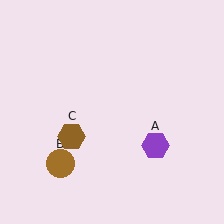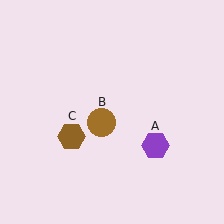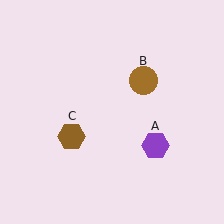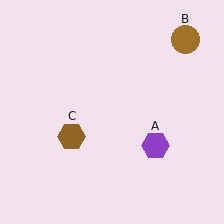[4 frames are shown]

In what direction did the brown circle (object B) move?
The brown circle (object B) moved up and to the right.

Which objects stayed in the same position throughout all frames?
Purple hexagon (object A) and brown hexagon (object C) remained stationary.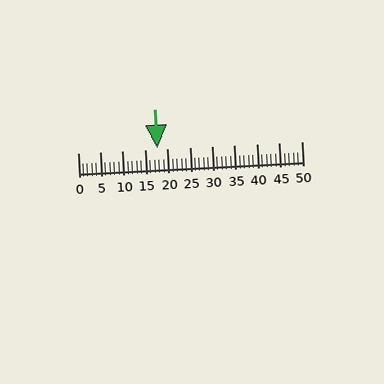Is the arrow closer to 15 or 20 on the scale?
The arrow is closer to 20.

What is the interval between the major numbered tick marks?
The major tick marks are spaced 5 units apart.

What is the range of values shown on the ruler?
The ruler shows values from 0 to 50.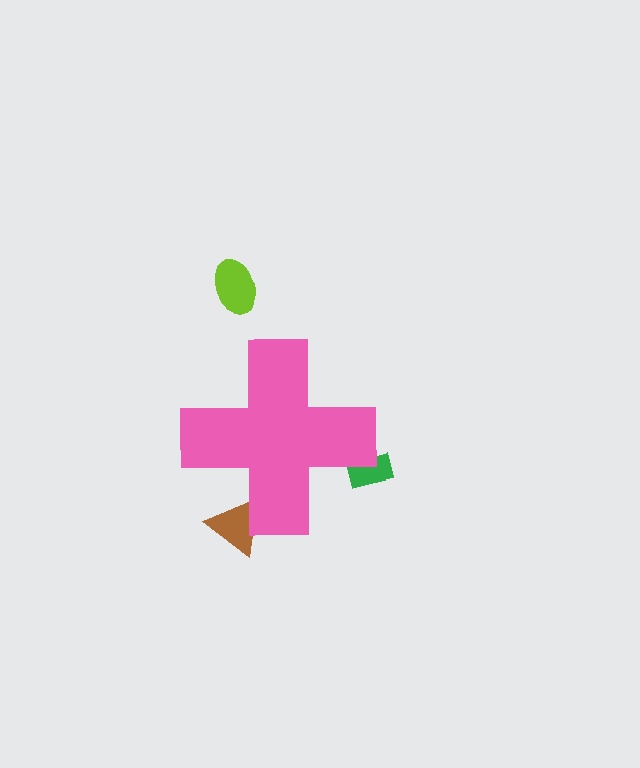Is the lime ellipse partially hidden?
No, the lime ellipse is fully visible.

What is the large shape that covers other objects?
A pink cross.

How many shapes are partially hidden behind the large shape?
2 shapes are partially hidden.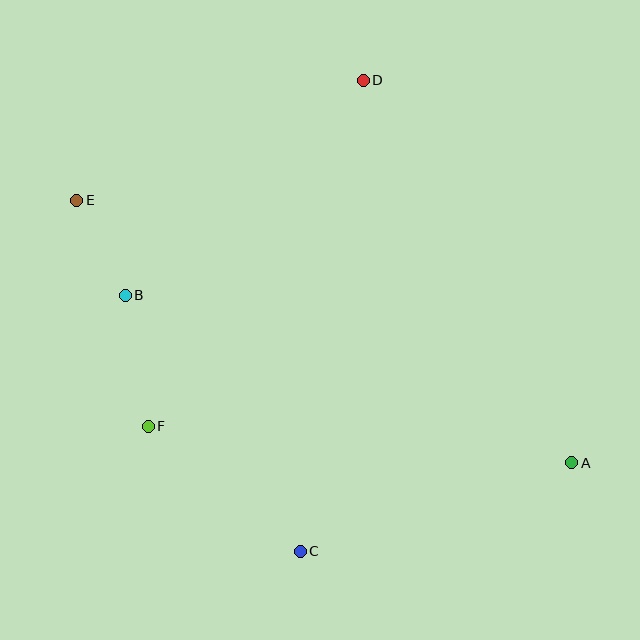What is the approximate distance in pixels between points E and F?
The distance between E and F is approximately 237 pixels.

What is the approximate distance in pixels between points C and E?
The distance between C and E is approximately 416 pixels.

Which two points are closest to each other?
Points B and E are closest to each other.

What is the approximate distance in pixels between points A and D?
The distance between A and D is approximately 436 pixels.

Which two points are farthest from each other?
Points A and E are farthest from each other.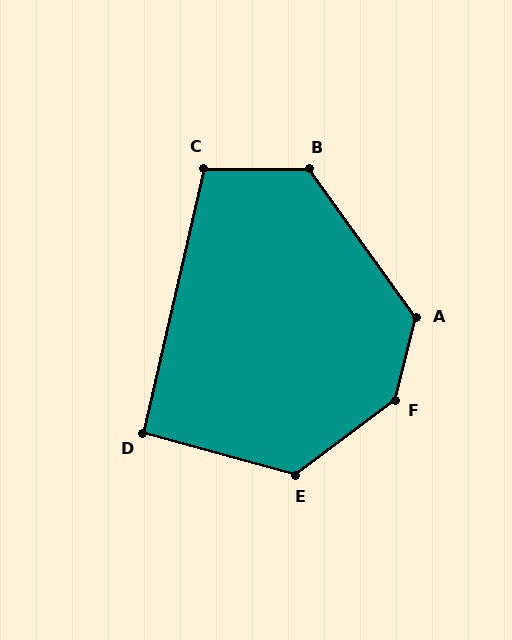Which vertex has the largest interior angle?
F, at approximately 142 degrees.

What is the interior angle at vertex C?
Approximately 103 degrees (obtuse).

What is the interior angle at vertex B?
Approximately 126 degrees (obtuse).